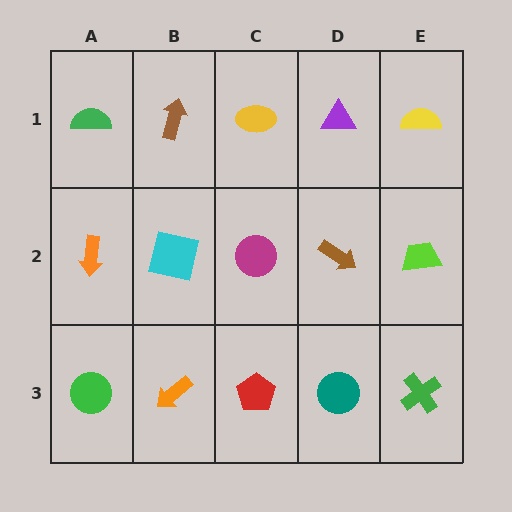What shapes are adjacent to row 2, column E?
A yellow semicircle (row 1, column E), a green cross (row 3, column E), a brown arrow (row 2, column D).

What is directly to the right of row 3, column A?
An orange arrow.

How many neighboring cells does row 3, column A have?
2.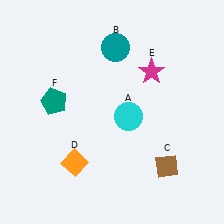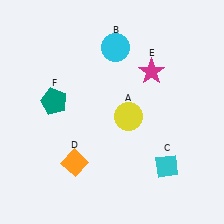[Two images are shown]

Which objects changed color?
A changed from cyan to yellow. B changed from teal to cyan. C changed from brown to cyan.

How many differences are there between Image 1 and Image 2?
There are 3 differences between the two images.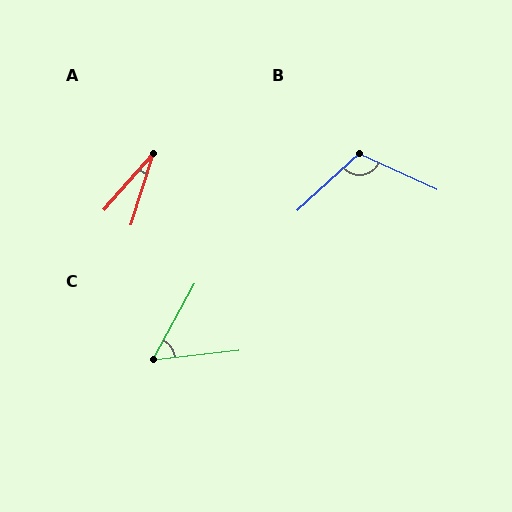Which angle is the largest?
B, at approximately 112 degrees.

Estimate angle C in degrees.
Approximately 55 degrees.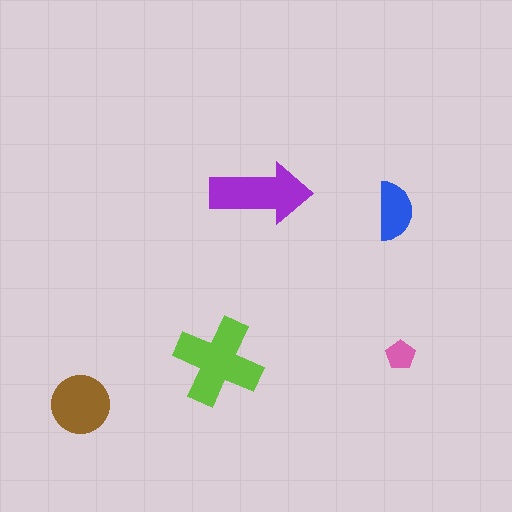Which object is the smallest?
The pink pentagon.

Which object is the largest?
The lime cross.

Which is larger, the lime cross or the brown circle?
The lime cross.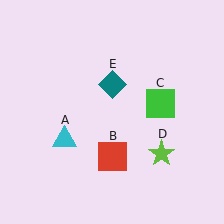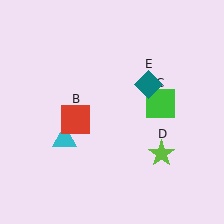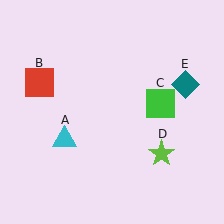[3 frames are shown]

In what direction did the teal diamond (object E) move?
The teal diamond (object E) moved right.